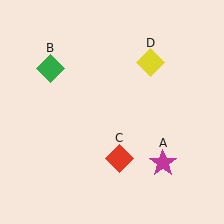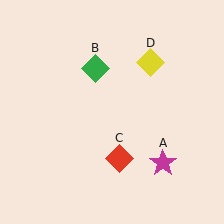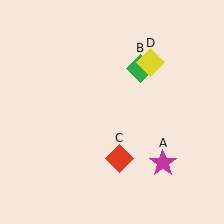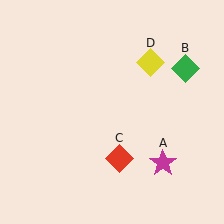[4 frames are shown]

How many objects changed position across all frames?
1 object changed position: green diamond (object B).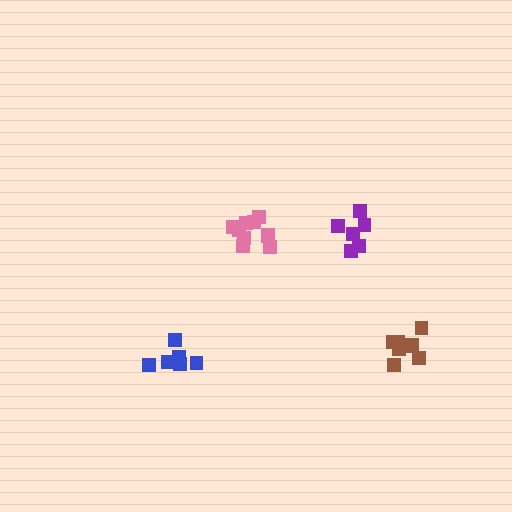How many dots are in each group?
Group 1: 7 dots, Group 2: 6 dots, Group 3: 10 dots, Group 4: 8 dots (31 total).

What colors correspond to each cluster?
The clusters are colored: blue, purple, pink, brown.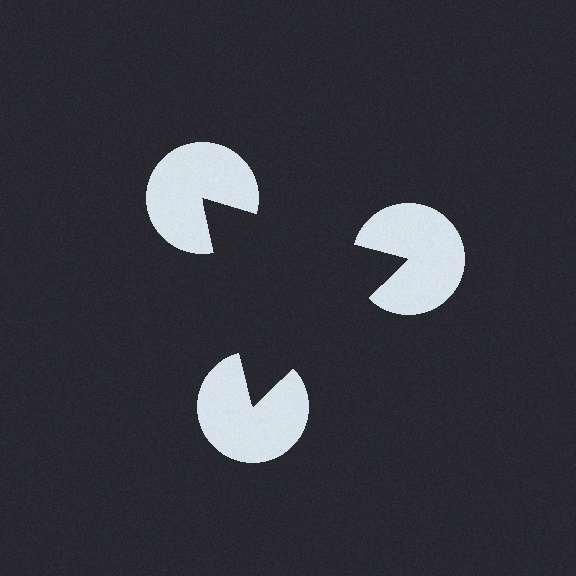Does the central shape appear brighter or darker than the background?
It typically appears slightly darker than the background, even though no actual brightness change is drawn.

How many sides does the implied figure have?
3 sides.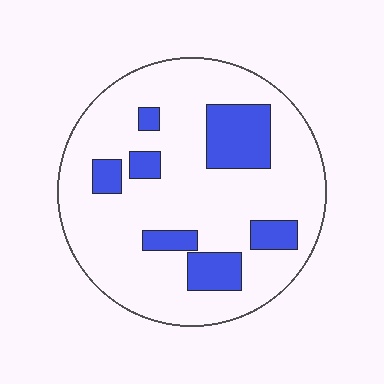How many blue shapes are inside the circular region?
7.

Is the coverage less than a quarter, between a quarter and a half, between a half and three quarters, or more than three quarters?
Less than a quarter.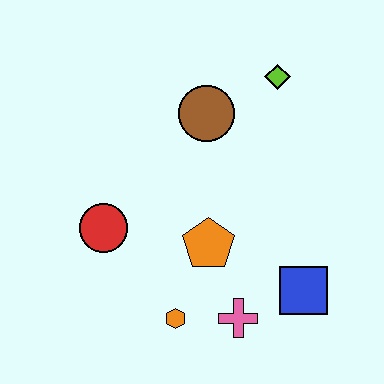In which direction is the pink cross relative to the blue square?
The pink cross is to the left of the blue square.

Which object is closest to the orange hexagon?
The pink cross is closest to the orange hexagon.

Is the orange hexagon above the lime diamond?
No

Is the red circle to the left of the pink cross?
Yes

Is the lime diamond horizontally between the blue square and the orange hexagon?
Yes